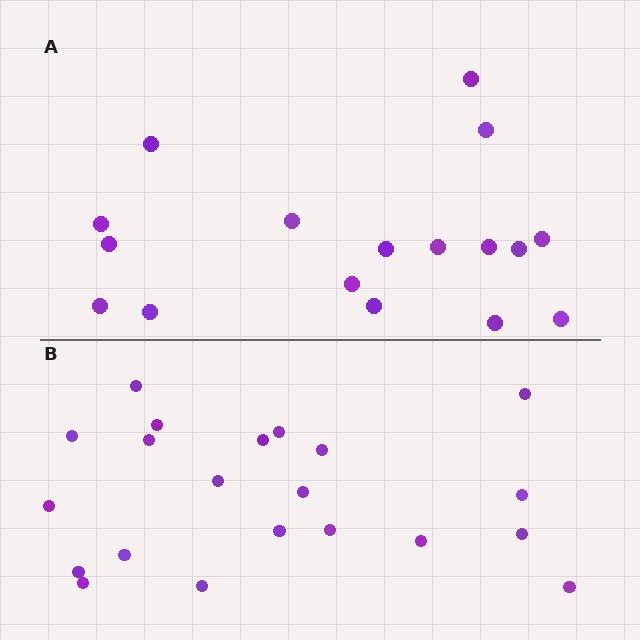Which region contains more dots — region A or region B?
Region B (the bottom region) has more dots.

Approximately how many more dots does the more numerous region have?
Region B has about 4 more dots than region A.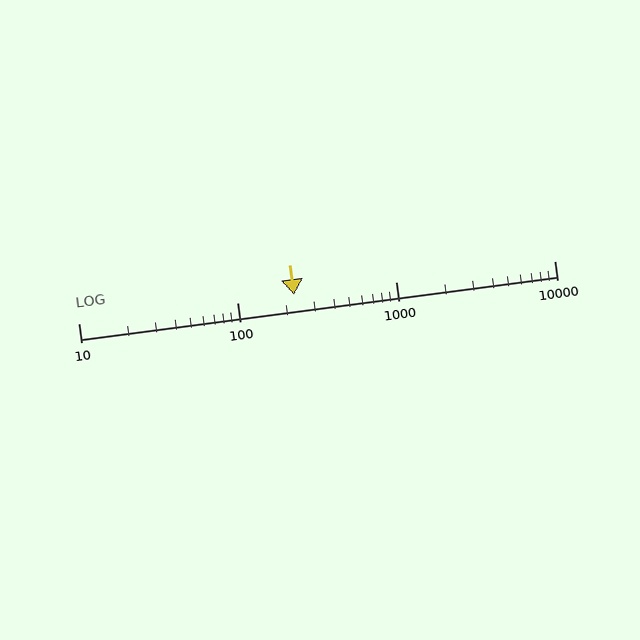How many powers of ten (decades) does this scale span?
The scale spans 3 decades, from 10 to 10000.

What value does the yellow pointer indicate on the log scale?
The pointer indicates approximately 230.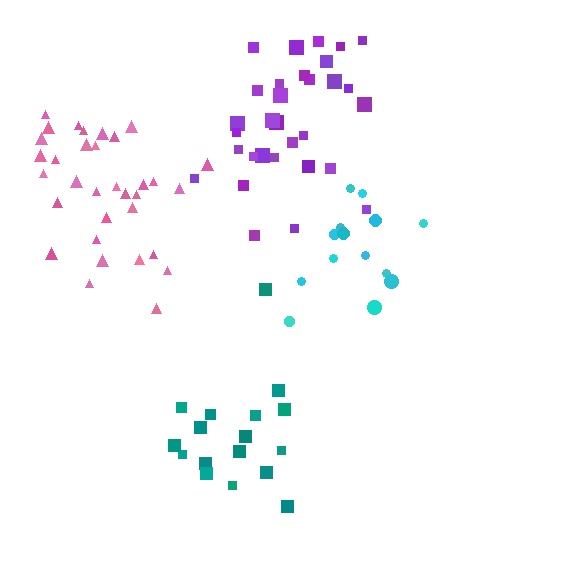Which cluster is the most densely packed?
Pink.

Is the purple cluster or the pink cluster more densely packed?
Pink.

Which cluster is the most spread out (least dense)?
Cyan.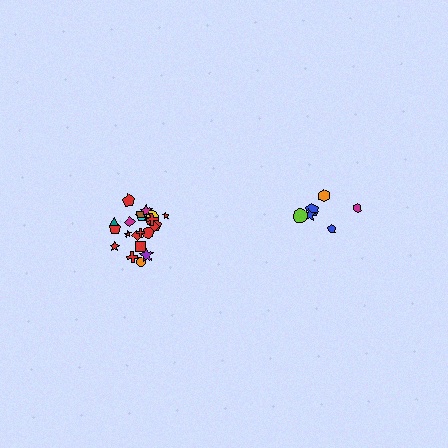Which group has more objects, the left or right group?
The left group.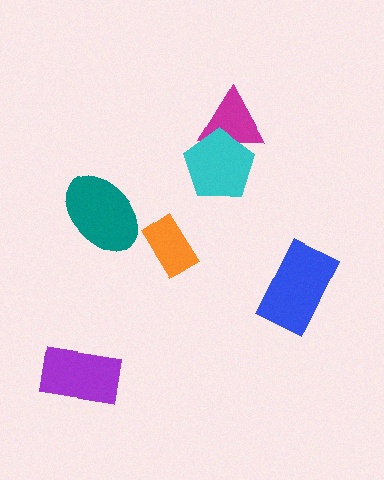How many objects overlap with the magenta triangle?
1 object overlaps with the magenta triangle.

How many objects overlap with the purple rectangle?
0 objects overlap with the purple rectangle.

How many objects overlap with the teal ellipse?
0 objects overlap with the teal ellipse.